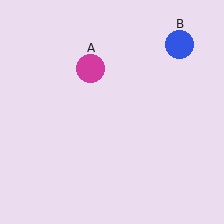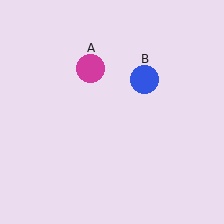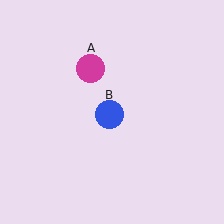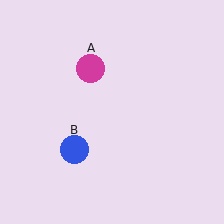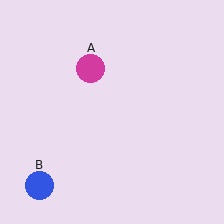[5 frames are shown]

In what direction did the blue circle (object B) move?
The blue circle (object B) moved down and to the left.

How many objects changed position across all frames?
1 object changed position: blue circle (object B).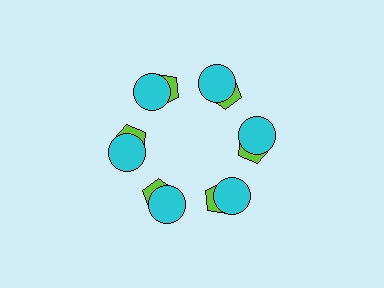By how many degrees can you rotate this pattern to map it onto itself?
The pattern maps onto itself every 60 degrees of rotation.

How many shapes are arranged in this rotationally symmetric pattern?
There are 12 shapes, arranged in 6 groups of 2.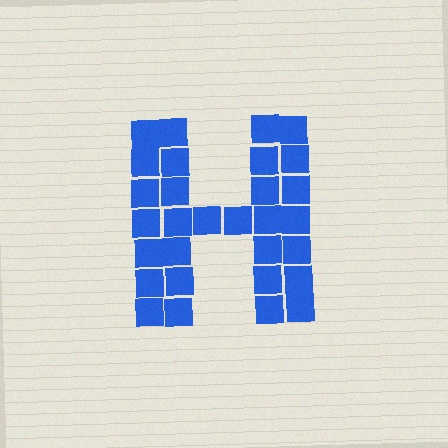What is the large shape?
The large shape is the letter H.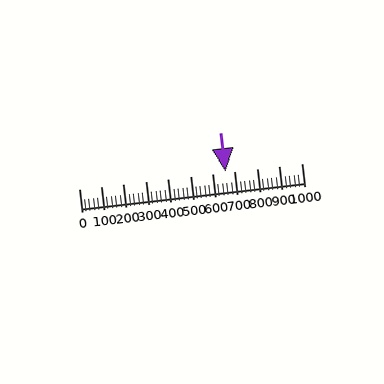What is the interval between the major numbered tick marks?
The major tick marks are spaced 100 units apart.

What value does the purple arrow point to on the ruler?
The purple arrow points to approximately 660.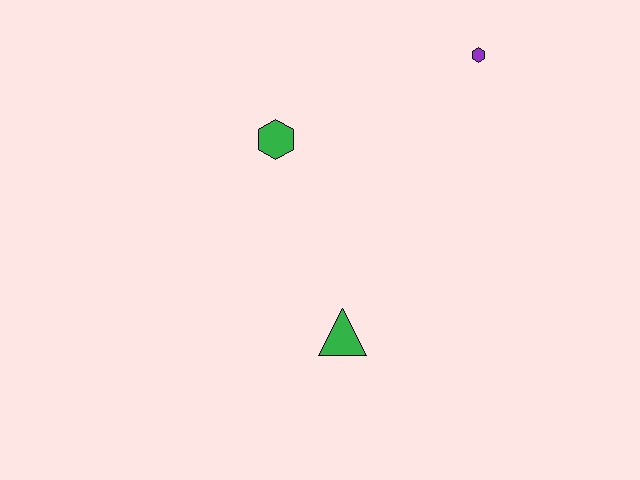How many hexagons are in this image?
There are 2 hexagons.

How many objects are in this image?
There are 3 objects.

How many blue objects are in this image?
There are no blue objects.